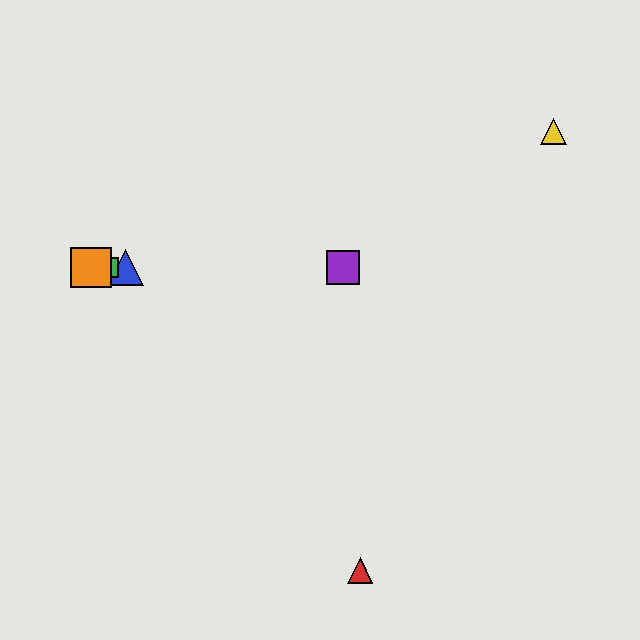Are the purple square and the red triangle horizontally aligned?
No, the purple square is at y≈268 and the red triangle is at y≈571.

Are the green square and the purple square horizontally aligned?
Yes, both are at y≈268.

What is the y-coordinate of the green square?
The green square is at y≈268.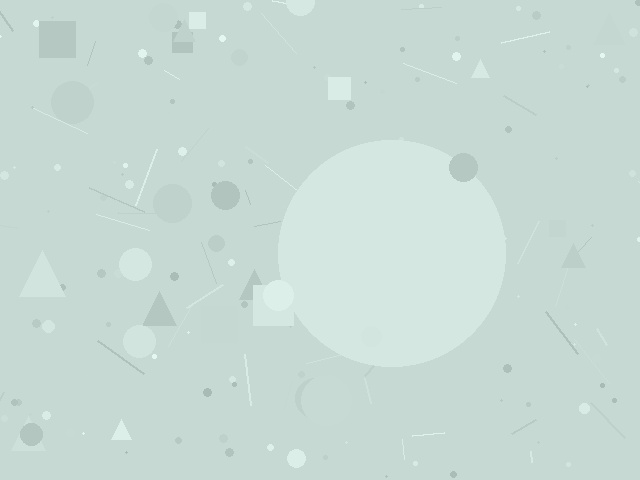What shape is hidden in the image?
A circle is hidden in the image.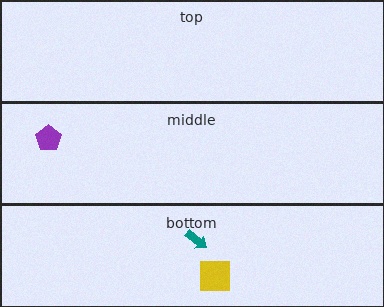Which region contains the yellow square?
The bottom region.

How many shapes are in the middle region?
1.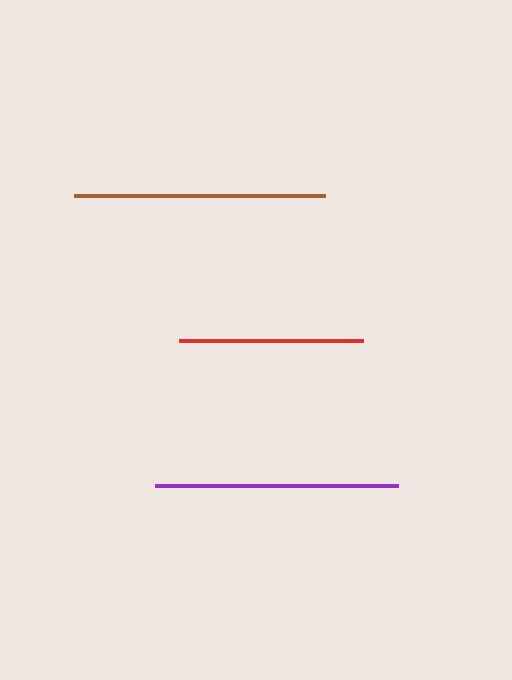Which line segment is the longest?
The brown line is the longest at approximately 250 pixels.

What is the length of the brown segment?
The brown segment is approximately 250 pixels long.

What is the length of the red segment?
The red segment is approximately 184 pixels long.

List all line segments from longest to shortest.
From longest to shortest: brown, purple, red.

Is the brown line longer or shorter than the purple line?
The brown line is longer than the purple line.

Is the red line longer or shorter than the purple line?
The purple line is longer than the red line.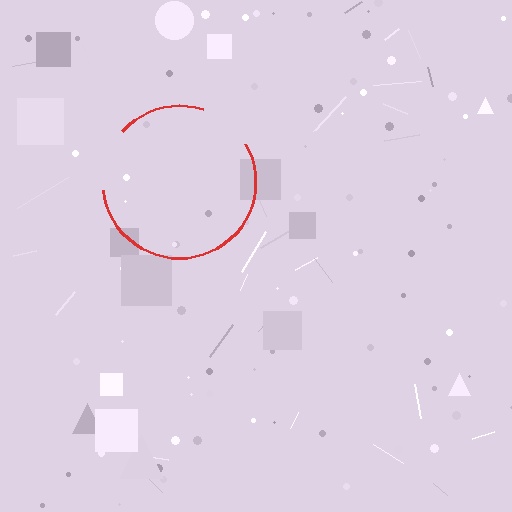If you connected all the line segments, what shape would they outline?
They would outline a circle.